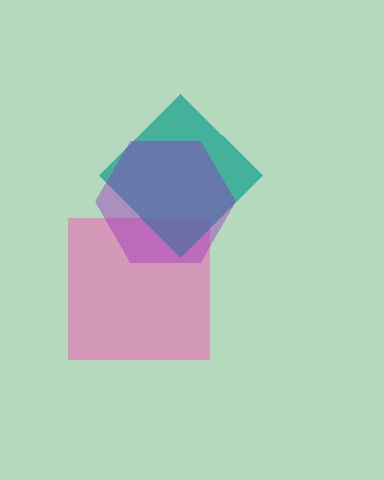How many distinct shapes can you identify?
There are 3 distinct shapes: a pink square, a teal diamond, a purple hexagon.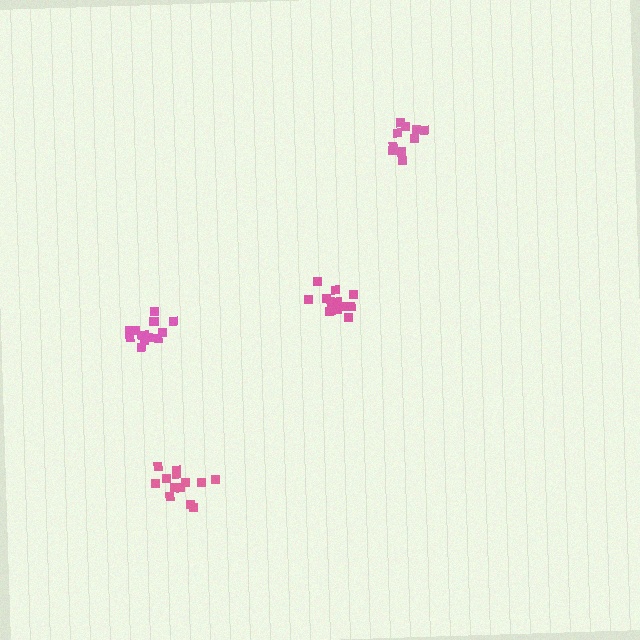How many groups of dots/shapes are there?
There are 4 groups.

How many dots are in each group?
Group 1: 10 dots, Group 2: 13 dots, Group 3: 13 dots, Group 4: 13 dots (49 total).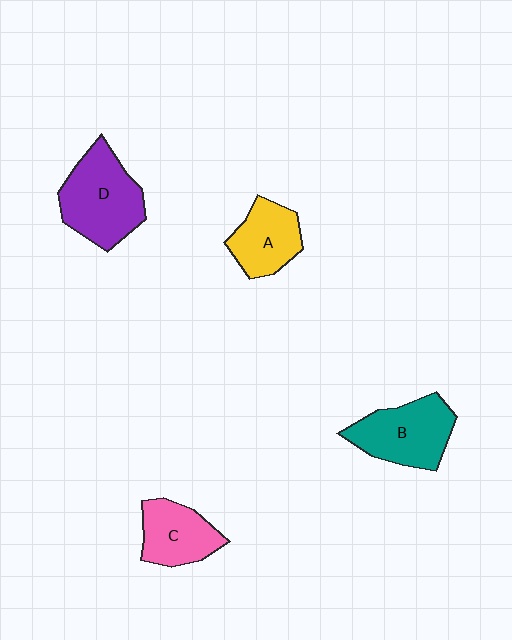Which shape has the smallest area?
Shape A (yellow).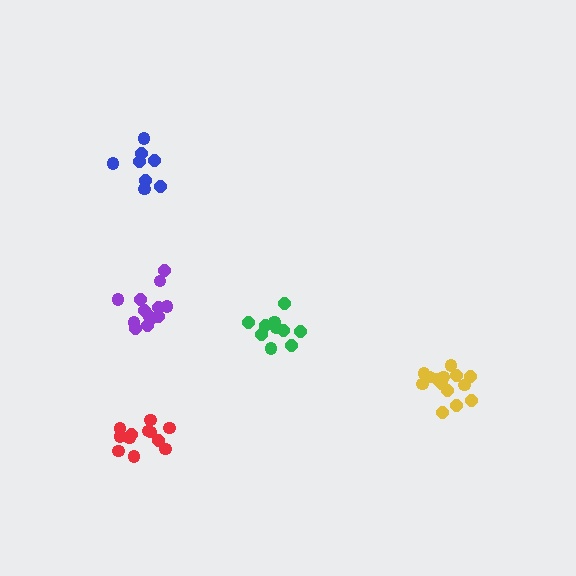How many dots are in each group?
Group 1: 10 dots, Group 2: 14 dots, Group 3: 12 dots, Group 4: 8 dots, Group 5: 13 dots (57 total).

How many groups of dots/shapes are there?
There are 5 groups.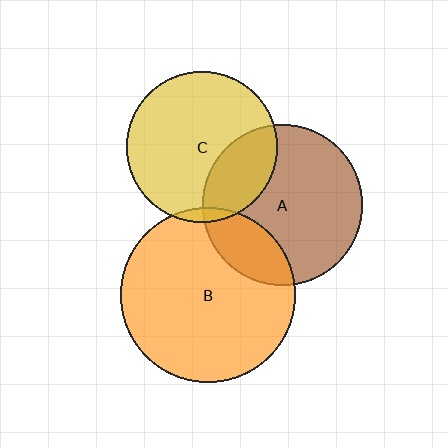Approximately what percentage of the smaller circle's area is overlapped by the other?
Approximately 20%.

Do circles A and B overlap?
Yes.